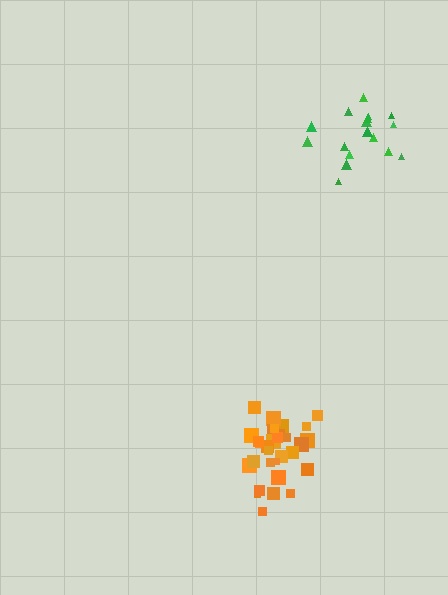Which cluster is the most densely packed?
Orange.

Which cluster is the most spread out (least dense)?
Green.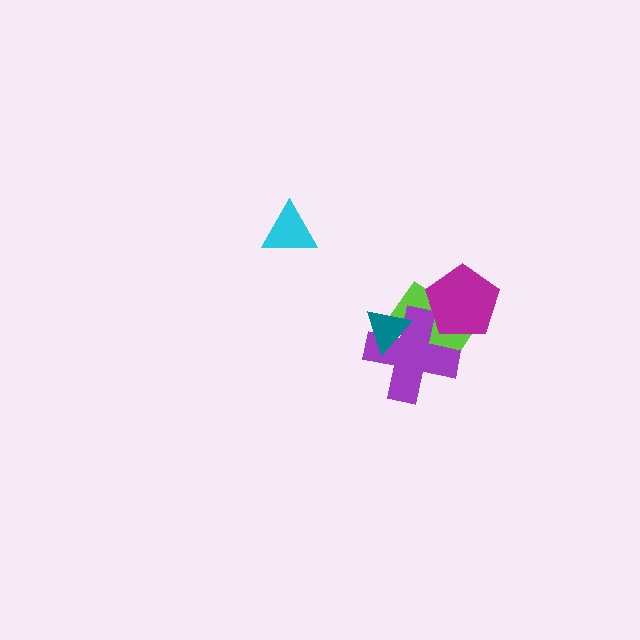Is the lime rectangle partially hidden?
Yes, it is partially covered by another shape.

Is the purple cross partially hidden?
Yes, it is partially covered by another shape.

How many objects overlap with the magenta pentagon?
2 objects overlap with the magenta pentagon.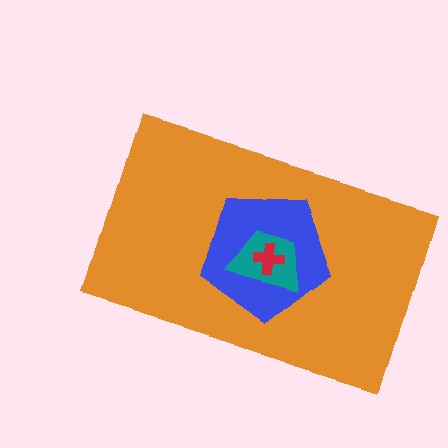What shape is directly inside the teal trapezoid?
The red cross.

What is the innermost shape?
The red cross.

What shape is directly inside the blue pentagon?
The teal trapezoid.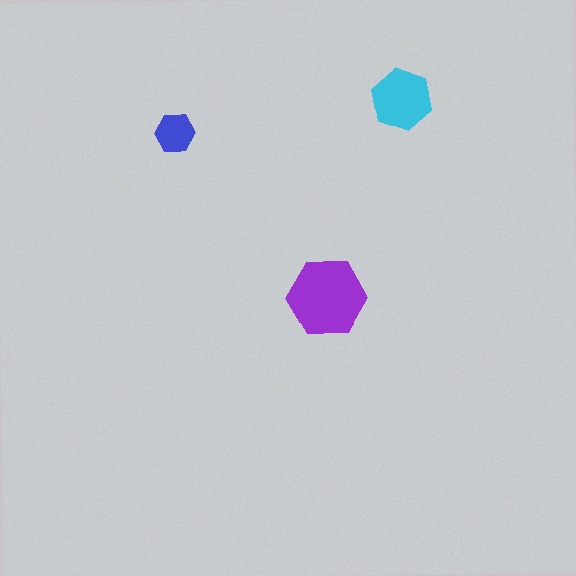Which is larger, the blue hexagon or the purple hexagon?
The purple one.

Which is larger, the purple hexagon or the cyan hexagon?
The purple one.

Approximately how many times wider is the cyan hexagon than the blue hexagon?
About 1.5 times wider.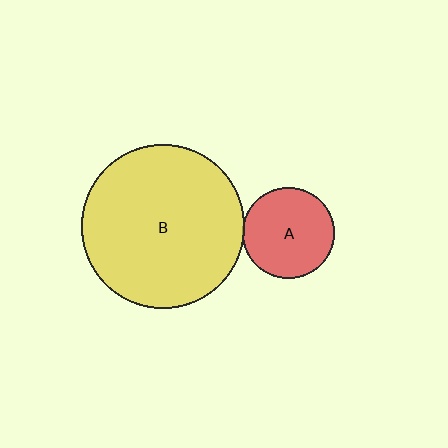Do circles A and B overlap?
Yes.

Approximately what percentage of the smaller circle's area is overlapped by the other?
Approximately 5%.